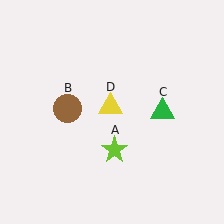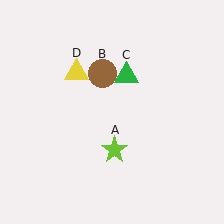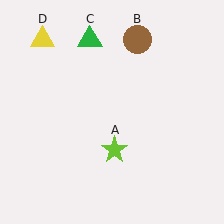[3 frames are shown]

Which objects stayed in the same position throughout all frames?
Lime star (object A) remained stationary.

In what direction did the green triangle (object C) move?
The green triangle (object C) moved up and to the left.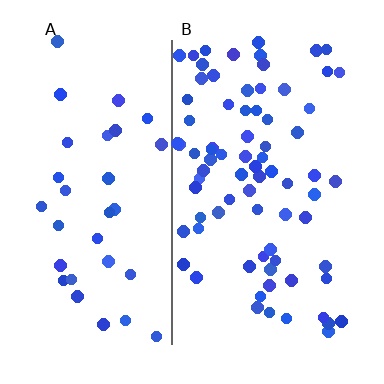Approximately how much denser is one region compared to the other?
Approximately 2.3× — region B over region A.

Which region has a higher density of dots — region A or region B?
B (the right).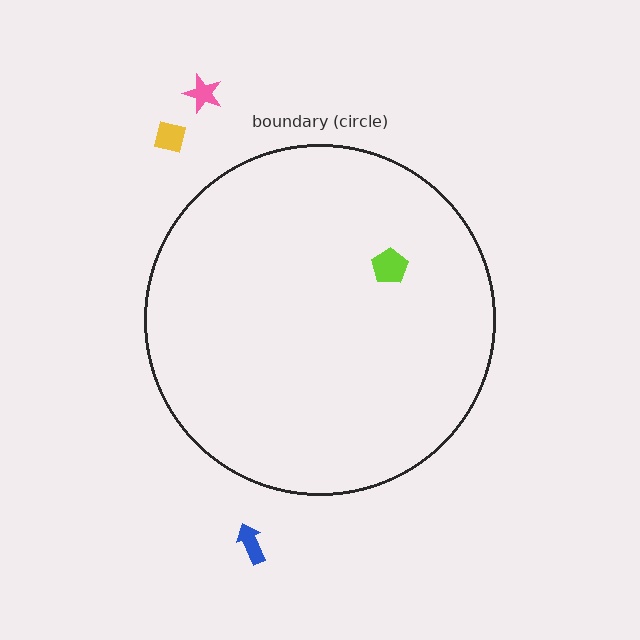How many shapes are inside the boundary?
1 inside, 3 outside.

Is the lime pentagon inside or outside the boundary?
Inside.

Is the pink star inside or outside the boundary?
Outside.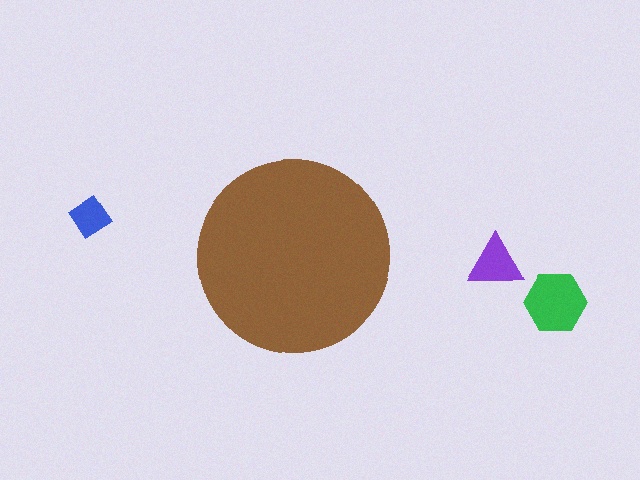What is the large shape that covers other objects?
A brown circle.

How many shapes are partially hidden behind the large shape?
0 shapes are partially hidden.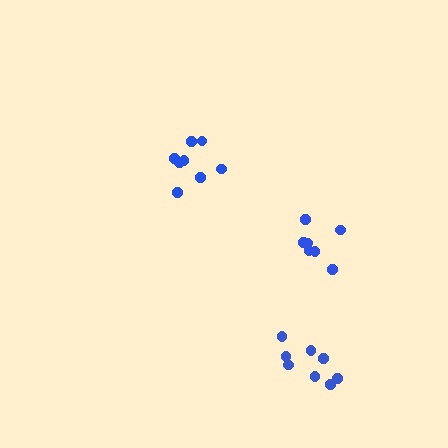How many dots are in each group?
Group 1: 8 dots, Group 2: 7 dots, Group 3: 8 dots (23 total).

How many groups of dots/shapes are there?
There are 3 groups.